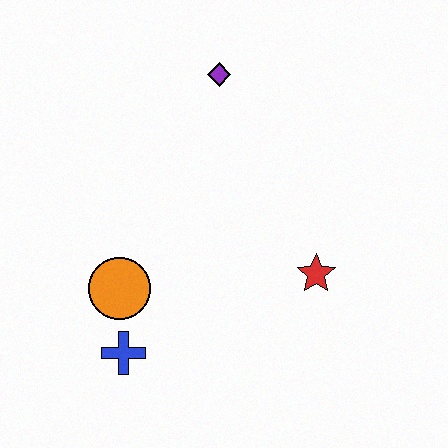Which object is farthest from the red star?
The purple diamond is farthest from the red star.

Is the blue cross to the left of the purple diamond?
Yes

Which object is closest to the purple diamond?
The red star is closest to the purple diamond.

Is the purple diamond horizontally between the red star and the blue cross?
Yes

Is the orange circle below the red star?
Yes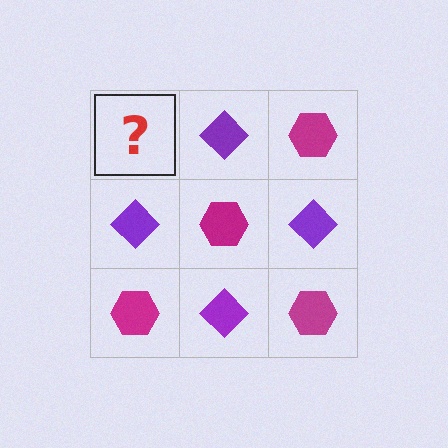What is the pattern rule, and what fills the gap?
The rule is that it alternates magenta hexagon and purple diamond in a checkerboard pattern. The gap should be filled with a magenta hexagon.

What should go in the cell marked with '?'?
The missing cell should contain a magenta hexagon.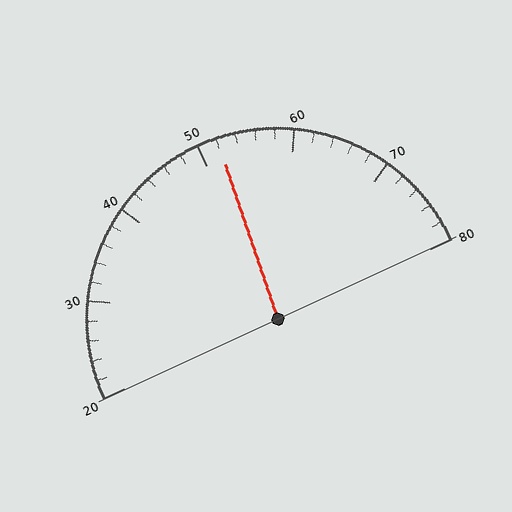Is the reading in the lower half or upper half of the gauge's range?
The reading is in the upper half of the range (20 to 80).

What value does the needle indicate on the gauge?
The needle indicates approximately 52.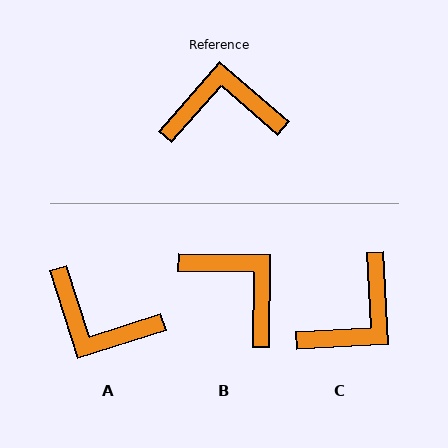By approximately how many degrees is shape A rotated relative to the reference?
Approximately 149 degrees counter-clockwise.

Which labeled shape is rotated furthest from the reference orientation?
A, about 149 degrees away.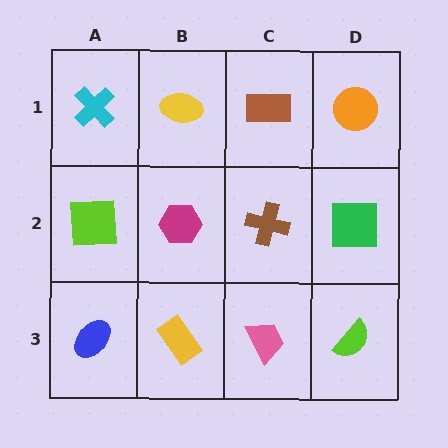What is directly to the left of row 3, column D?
A pink trapezoid.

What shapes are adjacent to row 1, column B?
A magenta hexagon (row 2, column B), a cyan cross (row 1, column A), a brown rectangle (row 1, column C).